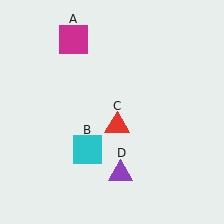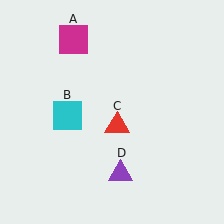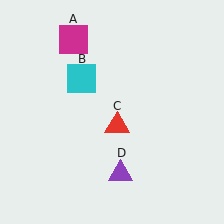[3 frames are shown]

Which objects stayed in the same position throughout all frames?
Magenta square (object A) and red triangle (object C) and purple triangle (object D) remained stationary.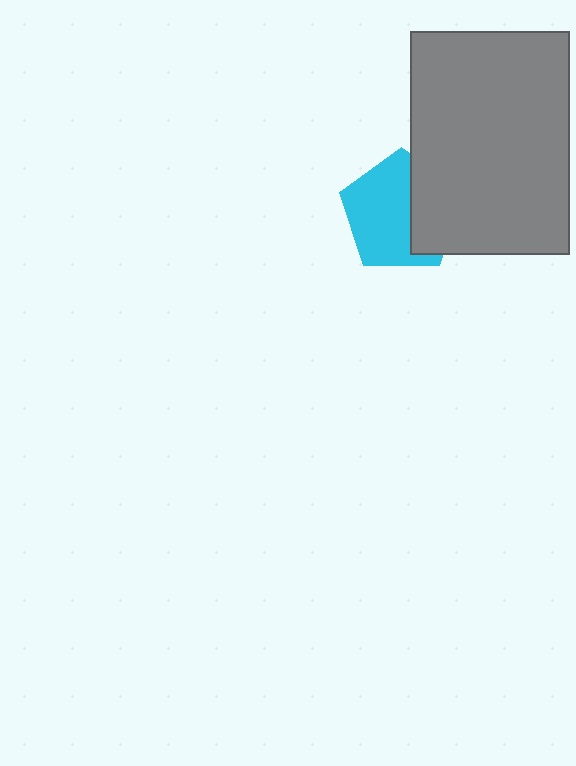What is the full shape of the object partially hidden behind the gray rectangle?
The partially hidden object is a cyan pentagon.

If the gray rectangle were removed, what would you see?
You would see the complete cyan pentagon.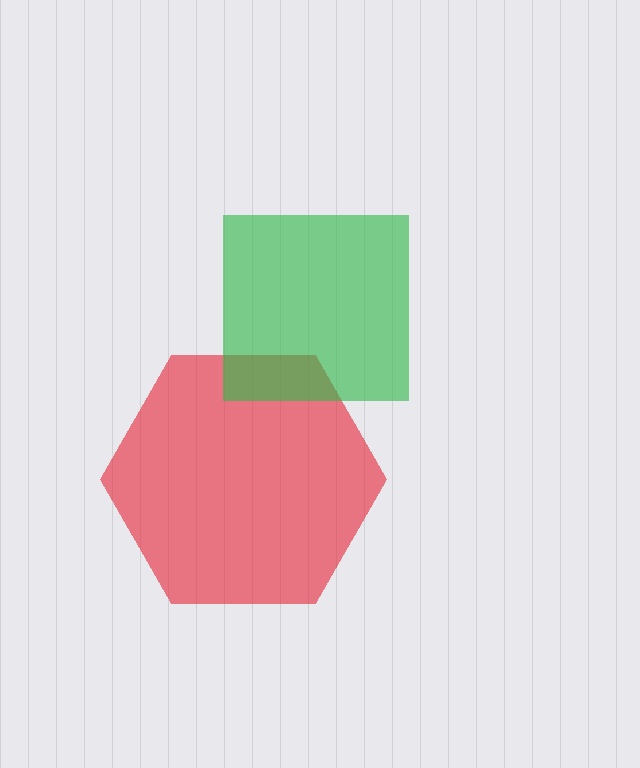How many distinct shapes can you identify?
There are 2 distinct shapes: a red hexagon, a green square.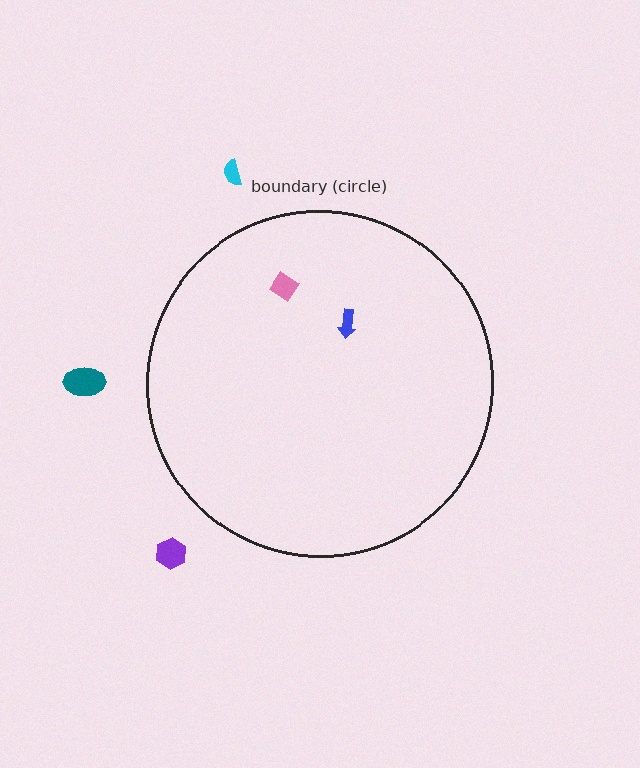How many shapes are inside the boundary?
2 inside, 3 outside.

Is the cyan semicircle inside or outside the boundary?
Outside.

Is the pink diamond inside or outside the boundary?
Inside.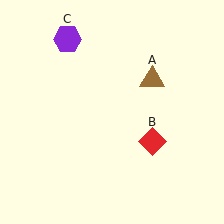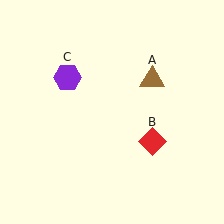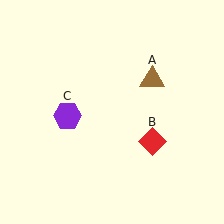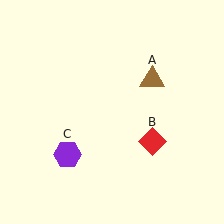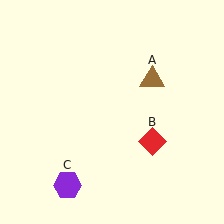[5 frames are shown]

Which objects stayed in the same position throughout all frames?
Brown triangle (object A) and red diamond (object B) remained stationary.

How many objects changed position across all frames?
1 object changed position: purple hexagon (object C).